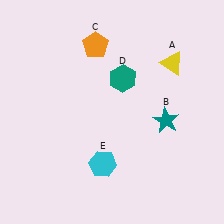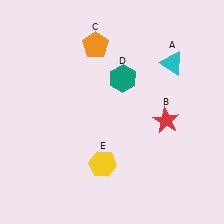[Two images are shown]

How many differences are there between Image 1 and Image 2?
There are 3 differences between the two images.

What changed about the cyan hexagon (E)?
In Image 1, E is cyan. In Image 2, it changed to yellow.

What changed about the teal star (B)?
In Image 1, B is teal. In Image 2, it changed to red.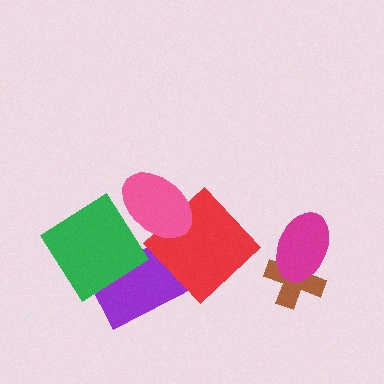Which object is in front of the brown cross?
The magenta ellipse is in front of the brown cross.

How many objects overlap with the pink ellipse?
2 objects overlap with the pink ellipse.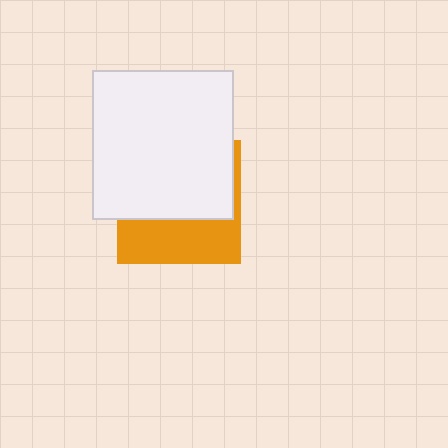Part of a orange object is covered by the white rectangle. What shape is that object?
It is a square.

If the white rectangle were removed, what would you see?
You would see the complete orange square.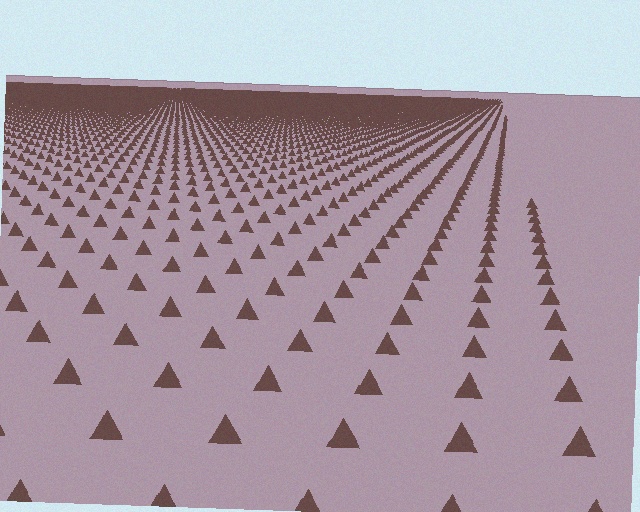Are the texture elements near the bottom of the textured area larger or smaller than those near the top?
Larger. Near the bottom, elements are closer to the viewer and appear at a bigger on-screen size.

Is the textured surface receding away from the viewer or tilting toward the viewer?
The surface is receding away from the viewer. Texture elements get smaller and denser toward the top.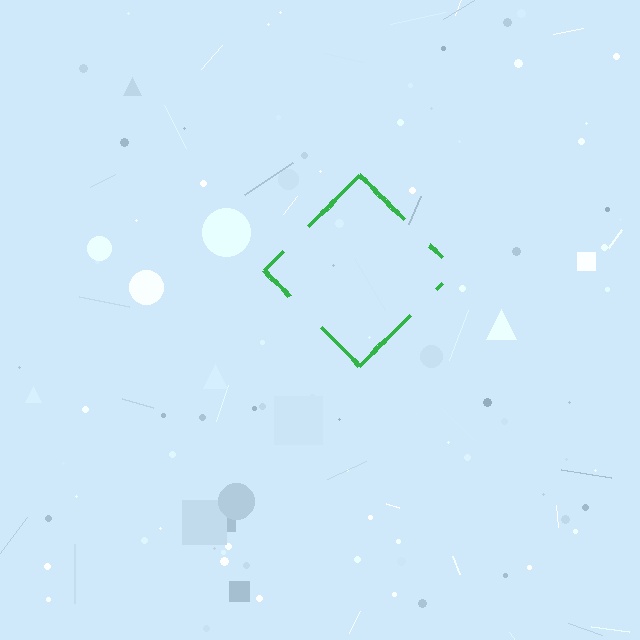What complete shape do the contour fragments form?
The contour fragments form a diamond.